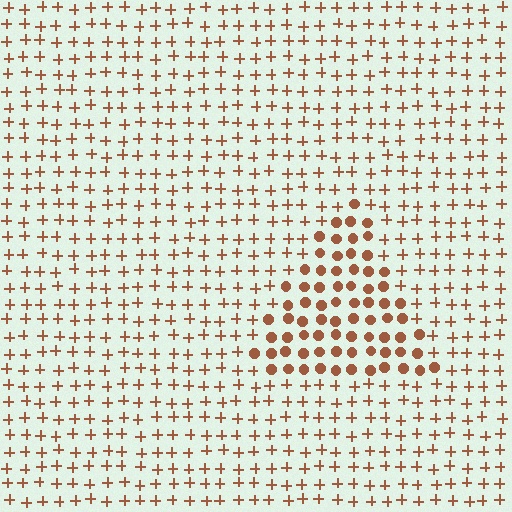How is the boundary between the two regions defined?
The boundary is defined by a change in element shape: circles inside vs. plus signs outside. All elements share the same color and spacing.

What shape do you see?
I see a triangle.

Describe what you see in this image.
The image is filled with small brown elements arranged in a uniform grid. A triangle-shaped region contains circles, while the surrounding area contains plus signs. The boundary is defined purely by the change in element shape.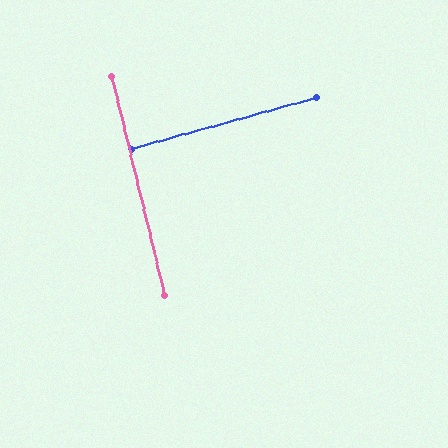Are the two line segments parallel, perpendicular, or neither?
Perpendicular — they meet at approximately 88°.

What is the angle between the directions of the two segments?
Approximately 88 degrees.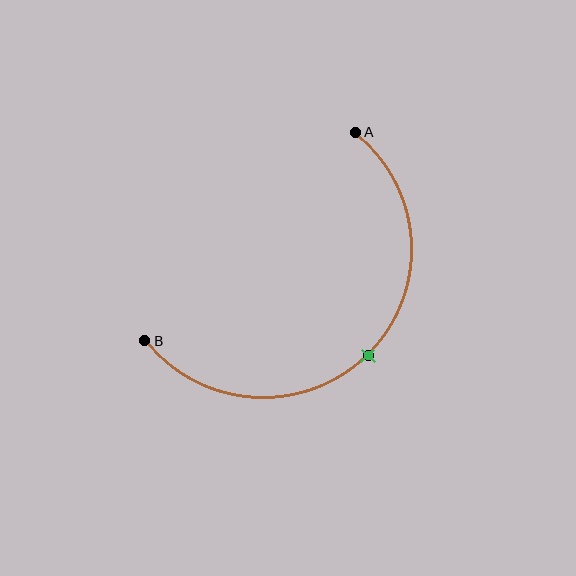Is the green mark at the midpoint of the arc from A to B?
Yes. The green mark lies on the arc at equal arc-length from both A and B — it is the arc midpoint.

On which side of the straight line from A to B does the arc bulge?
The arc bulges below and to the right of the straight line connecting A and B.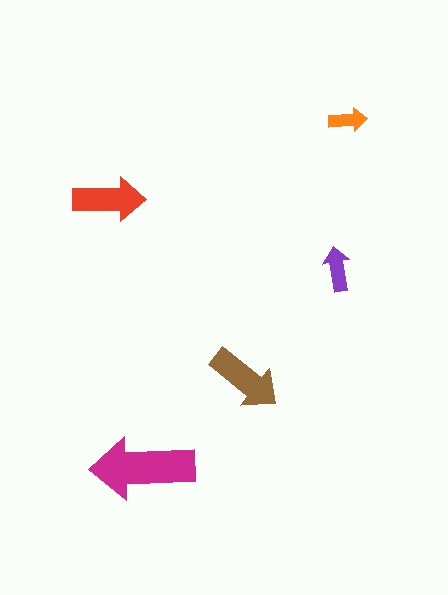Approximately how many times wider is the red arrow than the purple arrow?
About 1.5 times wider.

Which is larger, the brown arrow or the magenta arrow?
The magenta one.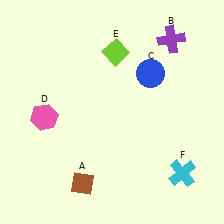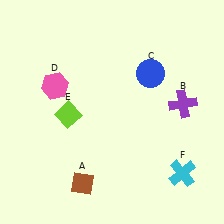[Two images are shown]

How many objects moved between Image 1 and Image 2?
3 objects moved between the two images.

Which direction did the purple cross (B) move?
The purple cross (B) moved down.